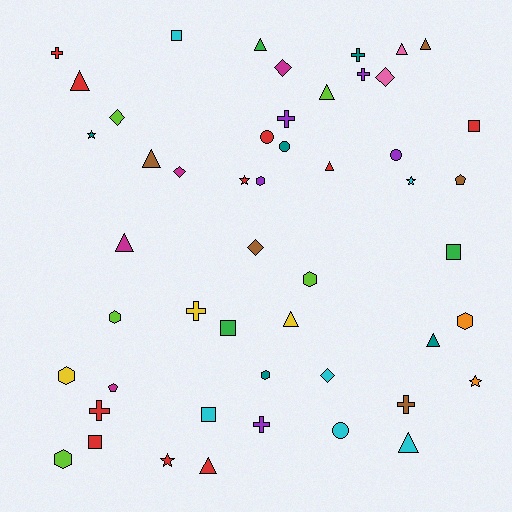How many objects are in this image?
There are 50 objects.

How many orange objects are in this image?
There are 2 orange objects.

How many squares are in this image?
There are 6 squares.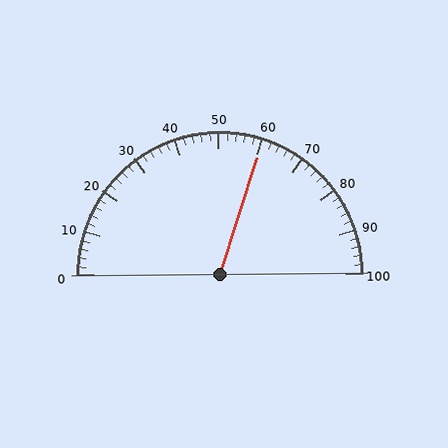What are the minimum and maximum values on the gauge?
The gauge ranges from 0 to 100.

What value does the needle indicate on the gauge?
The needle indicates approximately 60.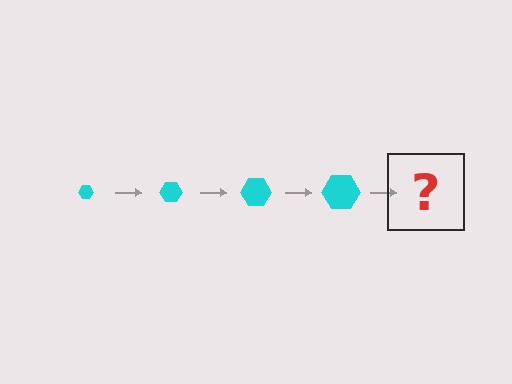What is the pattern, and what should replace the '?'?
The pattern is that the hexagon gets progressively larger each step. The '?' should be a cyan hexagon, larger than the previous one.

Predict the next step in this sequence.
The next step is a cyan hexagon, larger than the previous one.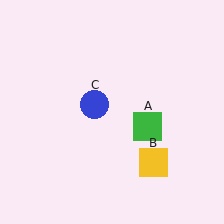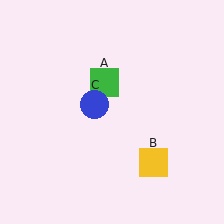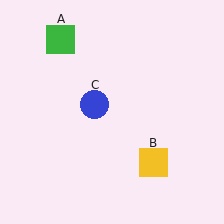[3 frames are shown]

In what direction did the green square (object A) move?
The green square (object A) moved up and to the left.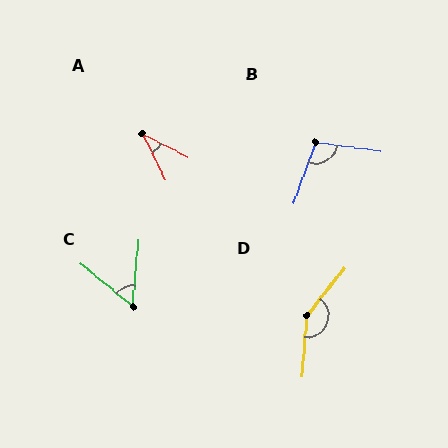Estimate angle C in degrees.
Approximately 55 degrees.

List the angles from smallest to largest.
A (36°), C (55°), B (102°), D (145°).